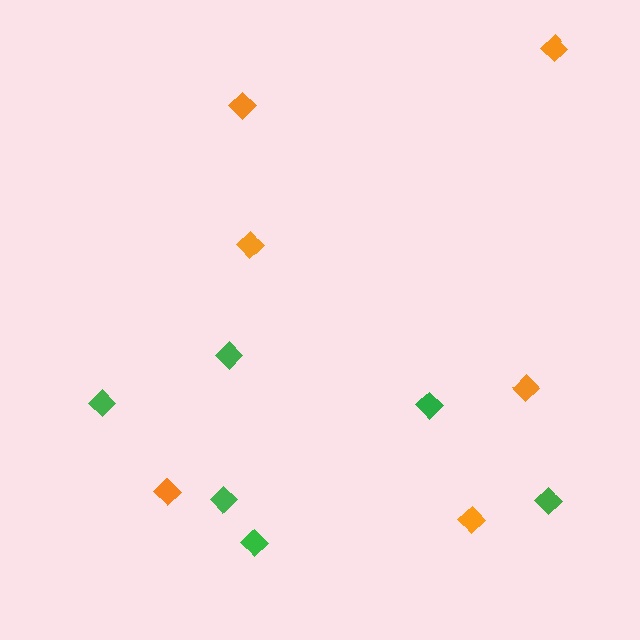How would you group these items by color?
There are 2 groups: one group of green diamonds (6) and one group of orange diamonds (6).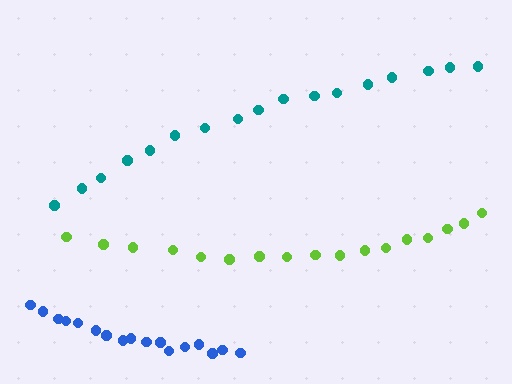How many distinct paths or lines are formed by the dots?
There are 3 distinct paths.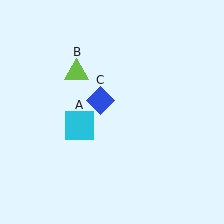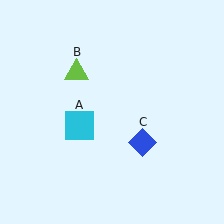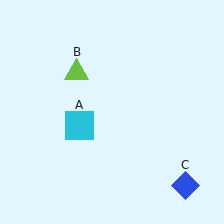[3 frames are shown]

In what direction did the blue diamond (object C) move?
The blue diamond (object C) moved down and to the right.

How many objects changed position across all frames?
1 object changed position: blue diamond (object C).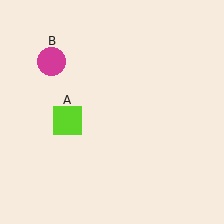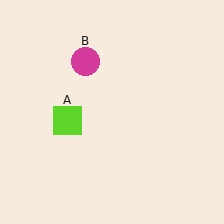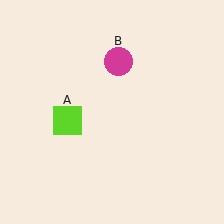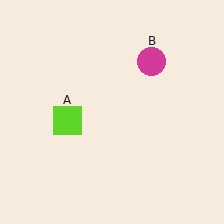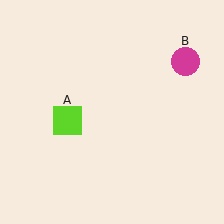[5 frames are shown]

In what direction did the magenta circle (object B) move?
The magenta circle (object B) moved right.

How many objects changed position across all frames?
1 object changed position: magenta circle (object B).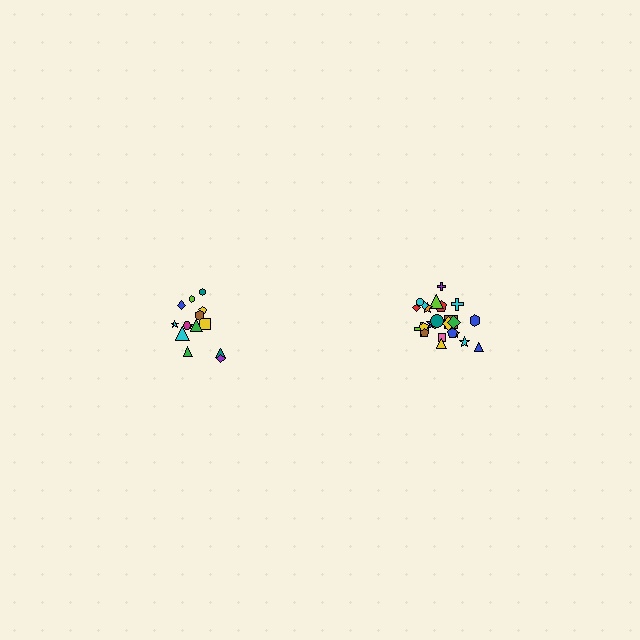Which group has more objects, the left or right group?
The right group.